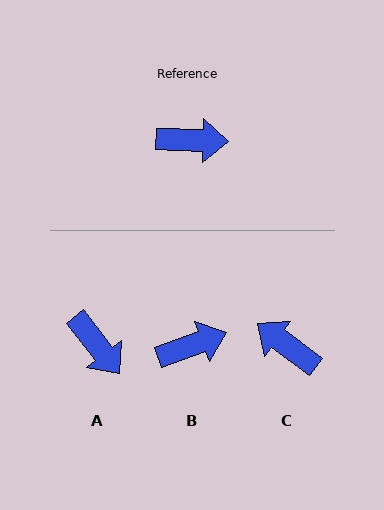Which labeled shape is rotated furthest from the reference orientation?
C, about 145 degrees away.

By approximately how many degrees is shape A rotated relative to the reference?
Approximately 50 degrees clockwise.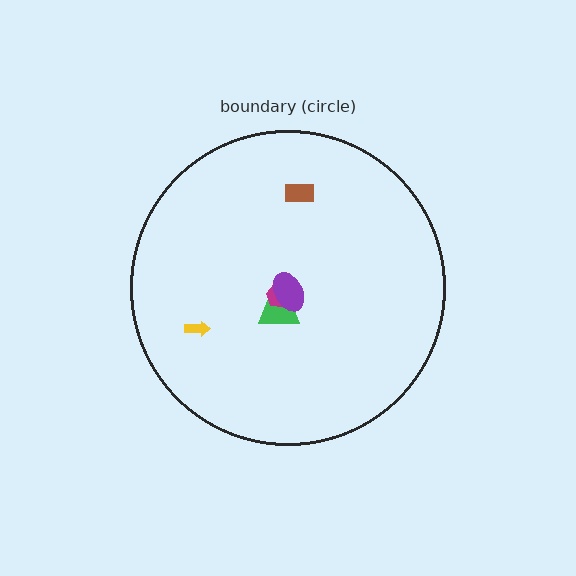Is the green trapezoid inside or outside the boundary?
Inside.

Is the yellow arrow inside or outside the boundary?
Inside.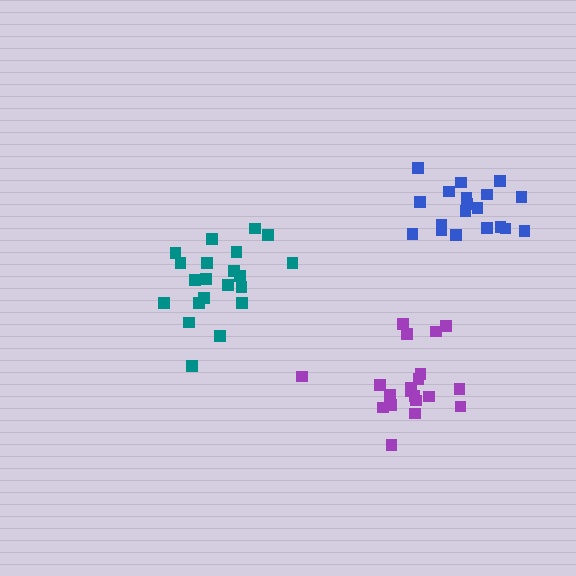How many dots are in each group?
Group 1: 19 dots, Group 2: 21 dots, Group 3: 21 dots (61 total).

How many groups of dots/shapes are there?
There are 3 groups.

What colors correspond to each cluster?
The clusters are colored: blue, teal, purple.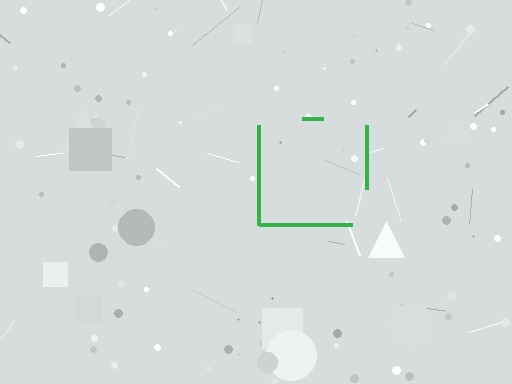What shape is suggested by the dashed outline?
The dashed outline suggests a square.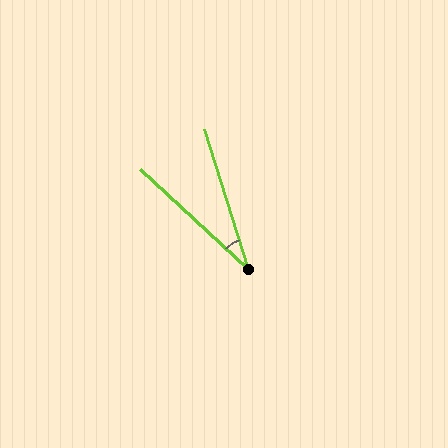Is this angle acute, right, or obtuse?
It is acute.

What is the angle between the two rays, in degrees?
Approximately 30 degrees.